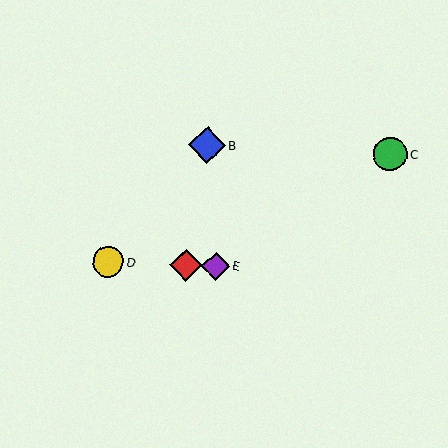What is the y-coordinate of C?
Object C is at y≈154.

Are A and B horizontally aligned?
No, A is at y≈265 and B is at y≈145.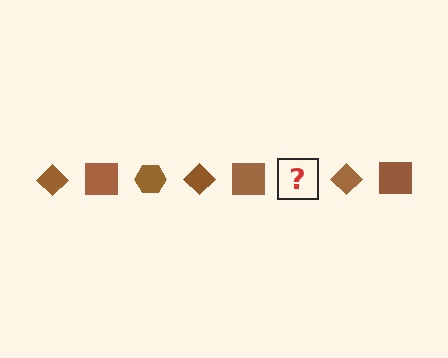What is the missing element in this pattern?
The missing element is a brown hexagon.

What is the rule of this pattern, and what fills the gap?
The rule is that the pattern cycles through diamond, square, hexagon shapes in brown. The gap should be filled with a brown hexagon.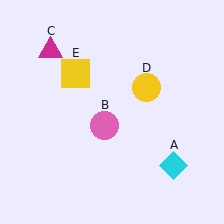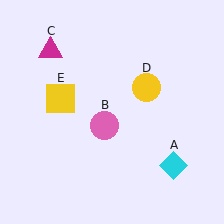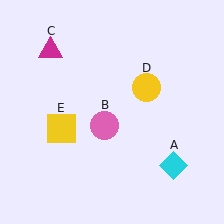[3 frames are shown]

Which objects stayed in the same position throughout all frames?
Cyan diamond (object A) and pink circle (object B) and magenta triangle (object C) and yellow circle (object D) remained stationary.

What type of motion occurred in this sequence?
The yellow square (object E) rotated counterclockwise around the center of the scene.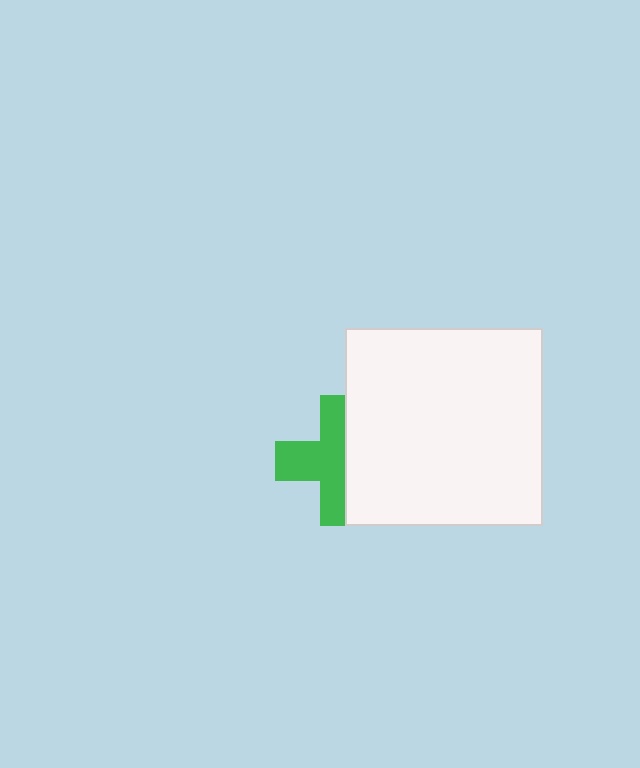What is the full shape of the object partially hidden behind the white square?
The partially hidden object is a green cross.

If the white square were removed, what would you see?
You would see the complete green cross.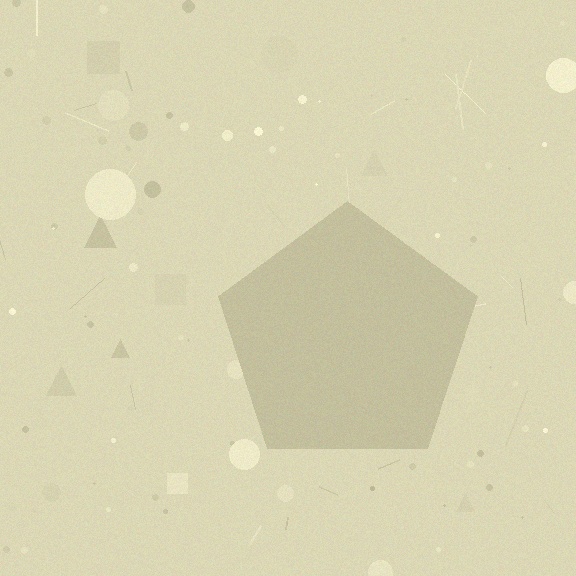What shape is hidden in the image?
A pentagon is hidden in the image.